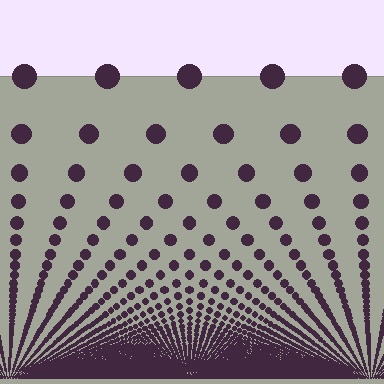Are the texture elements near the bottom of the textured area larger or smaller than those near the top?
Smaller. The gradient is inverted — elements near the bottom are smaller and denser.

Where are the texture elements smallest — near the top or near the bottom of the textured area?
Near the bottom.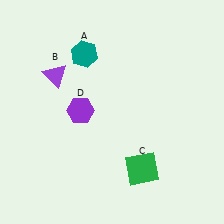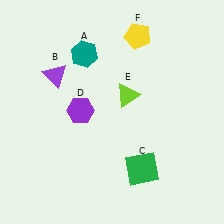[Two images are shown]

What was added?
A lime triangle (E), a yellow pentagon (F) were added in Image 2.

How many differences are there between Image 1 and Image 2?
There are 2 differences between the two images.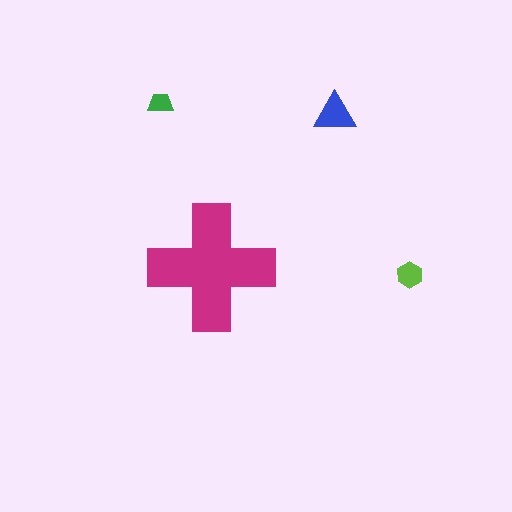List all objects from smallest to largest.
The green trapezoid, the lime hexagon, the blue triangle, the magenta cross.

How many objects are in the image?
There are 4 objects in the image.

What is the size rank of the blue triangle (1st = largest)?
2nd.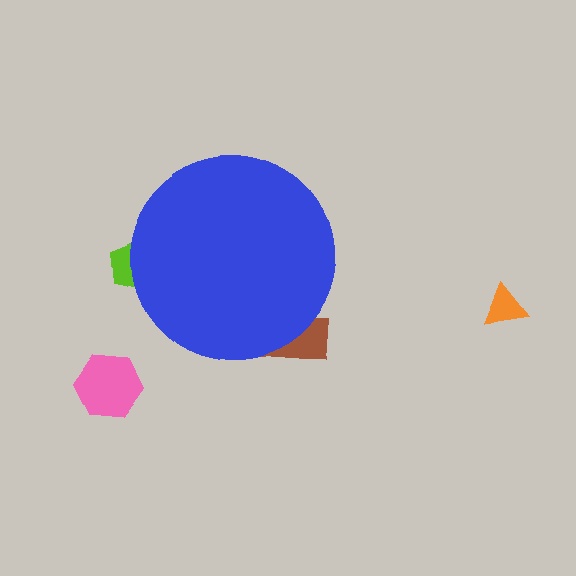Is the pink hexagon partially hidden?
No, the pink hexagon is fully visible.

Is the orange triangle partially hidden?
No, the orange triangle is fully visible.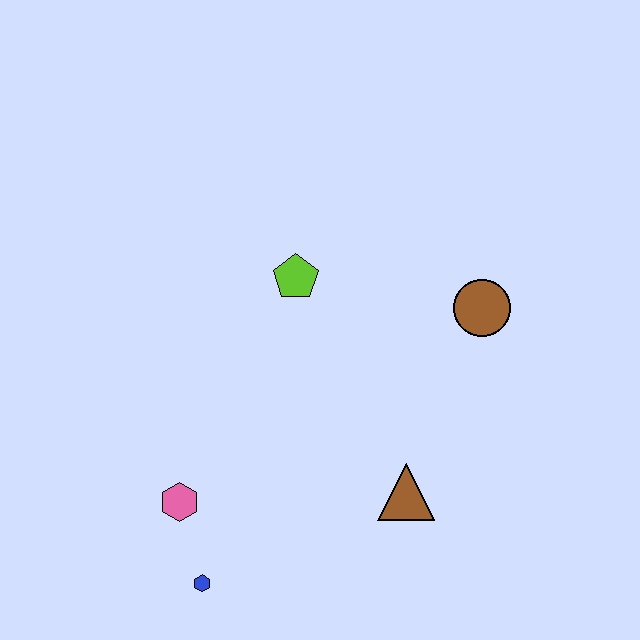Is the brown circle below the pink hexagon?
No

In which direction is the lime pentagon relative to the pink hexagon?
The lime pentagon is above the pink hexagon.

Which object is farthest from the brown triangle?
The lime pentagon is farthest from the brown triangle.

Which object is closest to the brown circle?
The lime pentagon is closest to the brown circle.